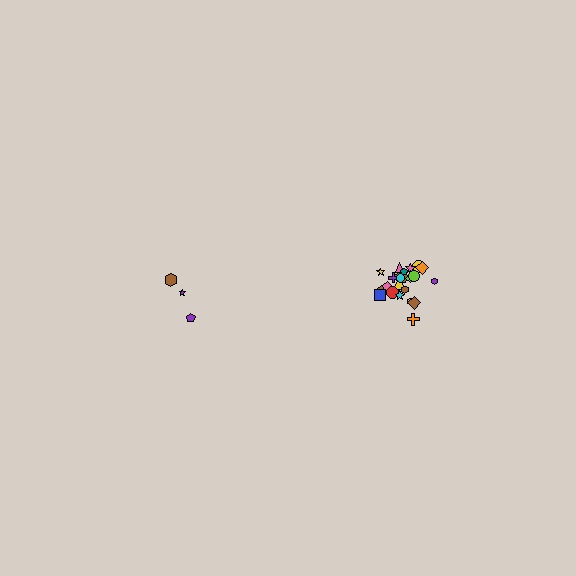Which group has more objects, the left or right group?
The right group.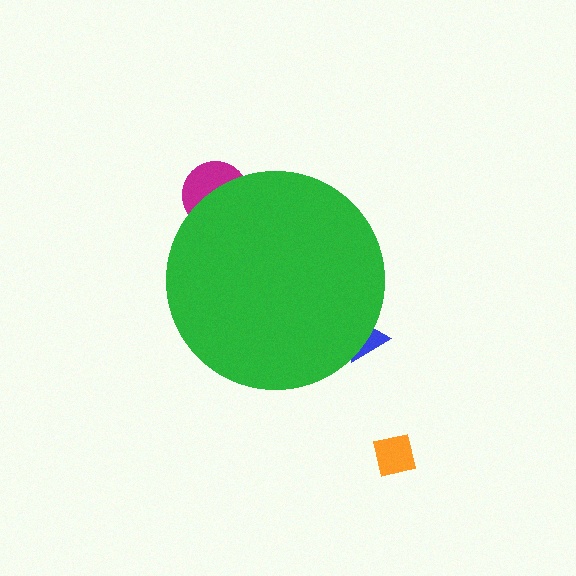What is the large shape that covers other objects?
A green circle.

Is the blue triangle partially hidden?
Yes, the blue triangle is partially hidden behind the green circle.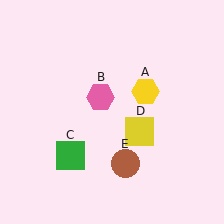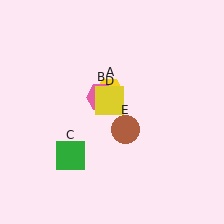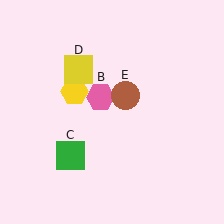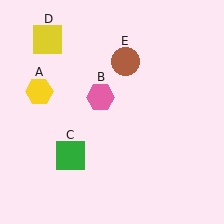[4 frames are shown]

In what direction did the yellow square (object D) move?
The yellow square (object D) moved up and to the left.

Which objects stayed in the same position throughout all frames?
Pink hexagon (object B) and green square (object C) remained stationary.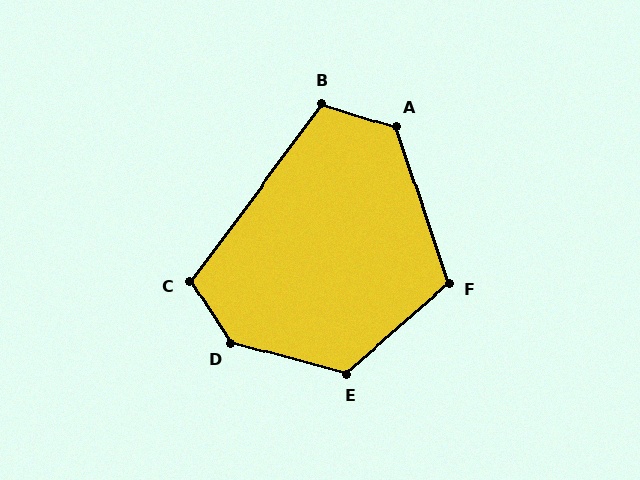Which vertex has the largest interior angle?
D, at approximately 138 degrees.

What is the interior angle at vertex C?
Approximately 110 degrees (obtuse).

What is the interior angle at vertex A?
Approximately 126 degrees (obtuse).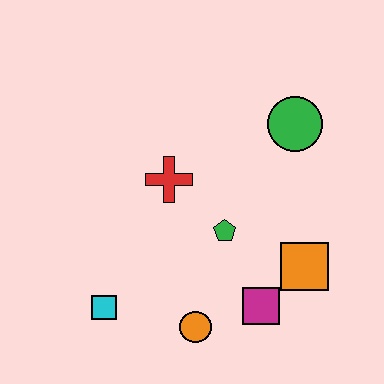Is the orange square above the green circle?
No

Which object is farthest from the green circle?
The cyan square is farthest from the green circle.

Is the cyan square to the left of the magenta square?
Yes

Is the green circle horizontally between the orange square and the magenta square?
Yes